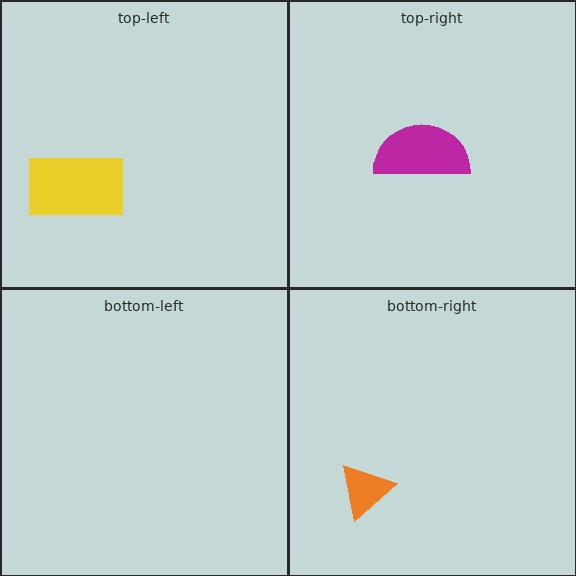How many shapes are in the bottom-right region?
1.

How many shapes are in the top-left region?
1.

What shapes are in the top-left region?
The yellow rectangle.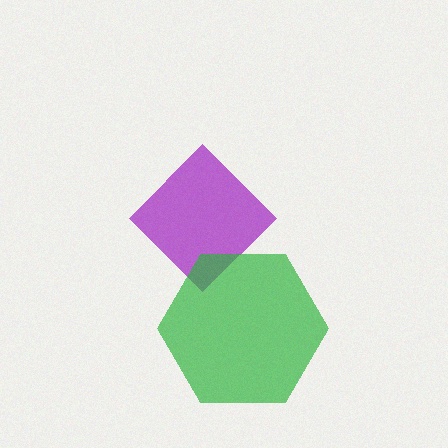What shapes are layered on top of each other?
The layered shapes are: a purple diamond, a green hexagon.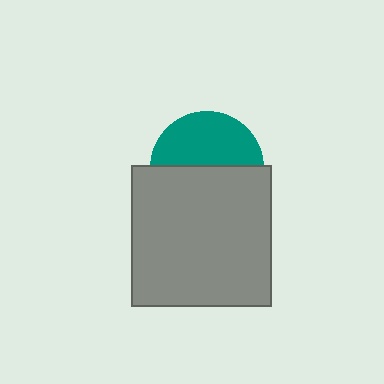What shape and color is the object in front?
The object in front is a gray square.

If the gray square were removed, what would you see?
You would see the complete teal circle.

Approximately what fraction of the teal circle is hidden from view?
Roughly 53% of the teal circle is hidden behind the gray square.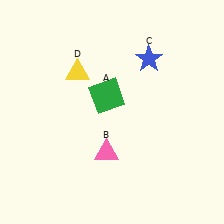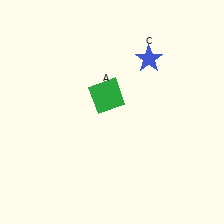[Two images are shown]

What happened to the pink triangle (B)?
The pink triangle (B) was removed in Image 2. It was in the bottom-left area of Image 1.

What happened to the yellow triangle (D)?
The yellow triangle (D) was removed in Image 2. It was in the top-left area of Image 1.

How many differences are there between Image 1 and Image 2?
There are 2 differences between the two images.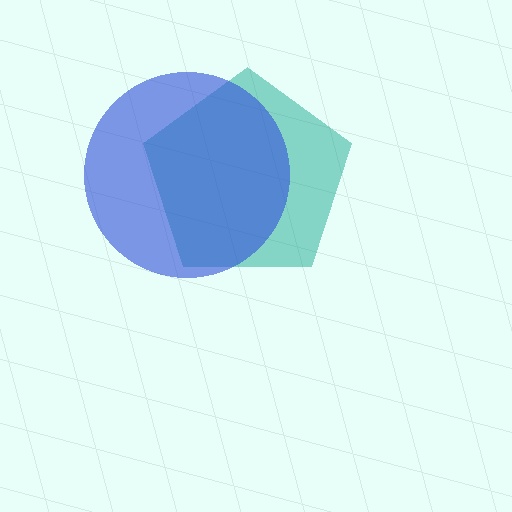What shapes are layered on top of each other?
The layered shapes are: a teal pentagon, a blue circle.